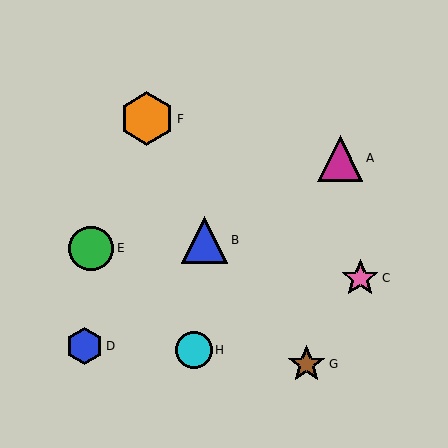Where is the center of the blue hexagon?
The center of the blue hexagon is at (84, 346).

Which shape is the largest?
The orange hexagon (labeled F) is the largest.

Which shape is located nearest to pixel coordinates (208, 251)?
The blue triangle (labeled B) at (205, 240) is nearest to that location.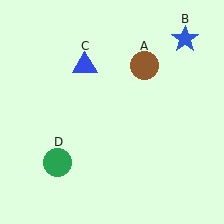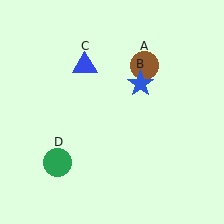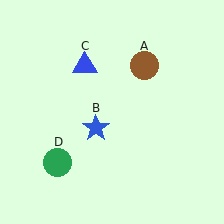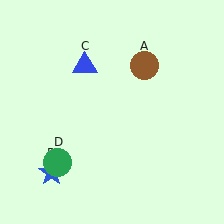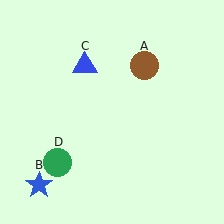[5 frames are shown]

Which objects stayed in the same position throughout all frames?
Brown circle (object A) and blue triangle (object C) and green circle (object D) remained stationary.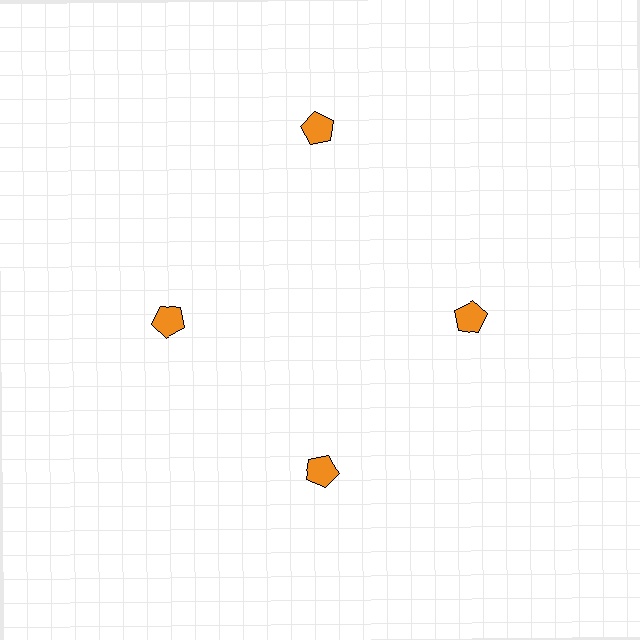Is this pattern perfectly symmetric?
No. The 4 orange pentagons are arranged in a ring, but one element near the 12 o'clock position is pushed outward from the center, breaking the 4-fold rotational symmetry.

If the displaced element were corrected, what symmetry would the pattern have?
It would have 4-fold rotational symmetry — the pattern would map onto itself every 90 degrees.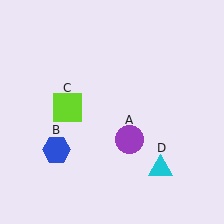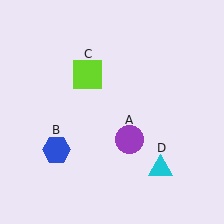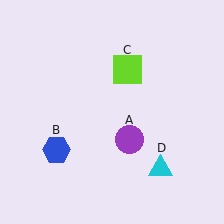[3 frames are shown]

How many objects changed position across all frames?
1 object changed position: lime square (object C).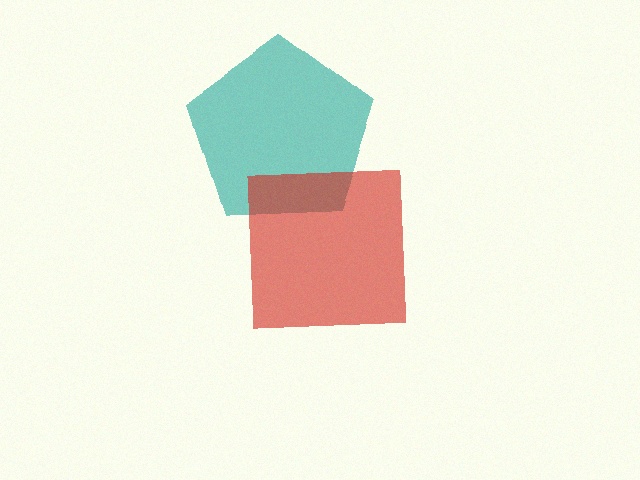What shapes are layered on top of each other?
The layered shapes are: a teal pentagon, a red square.